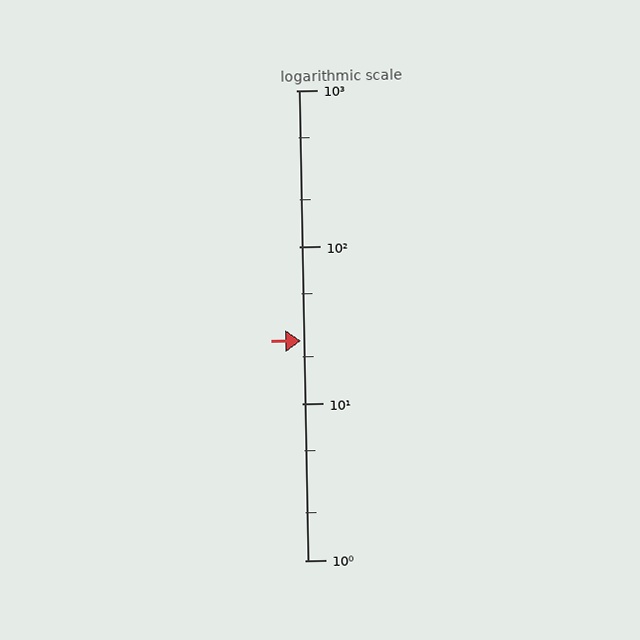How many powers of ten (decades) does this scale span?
The scale spans 3 decades, from 1 to 1000.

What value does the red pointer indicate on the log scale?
The pointer indicates approximately 25.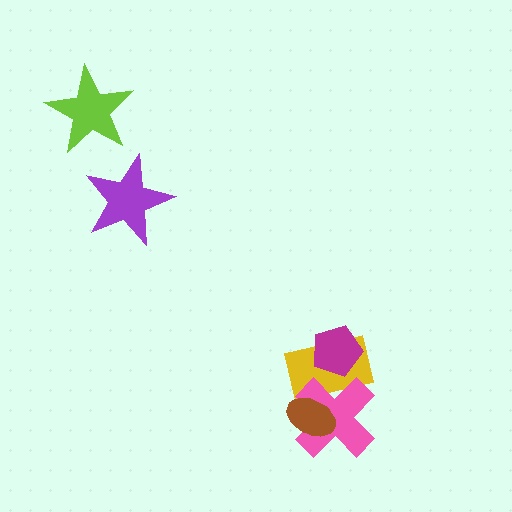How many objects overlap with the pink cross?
2 objects overlap with the pink cross.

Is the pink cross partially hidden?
Yes, it is partially covered by another shape.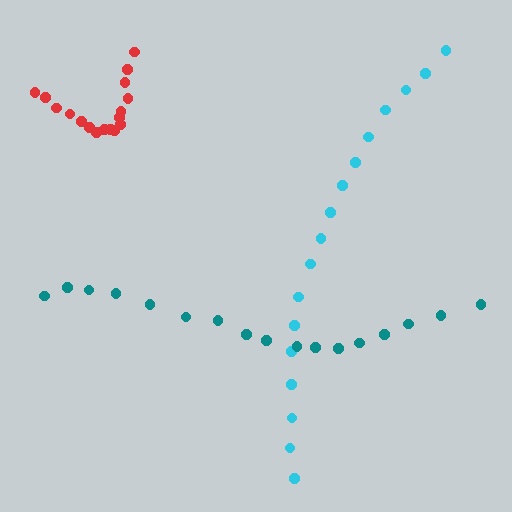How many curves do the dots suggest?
There are 3 distinct paths.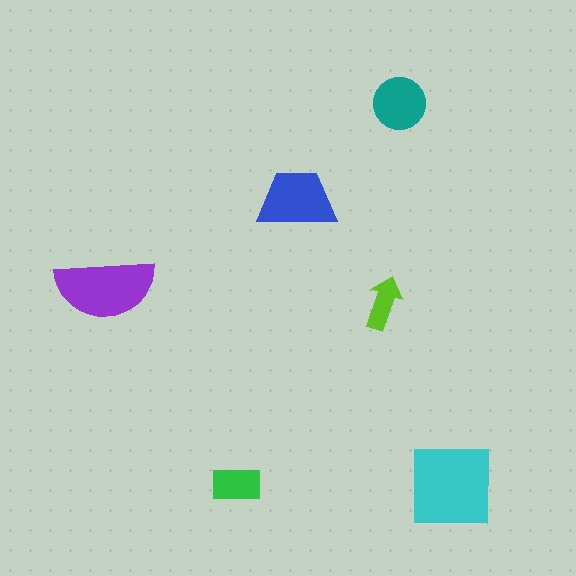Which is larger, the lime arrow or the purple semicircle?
The purple semicircle.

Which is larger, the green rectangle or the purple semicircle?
The purple semicircle.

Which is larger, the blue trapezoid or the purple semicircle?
The purple semicircle.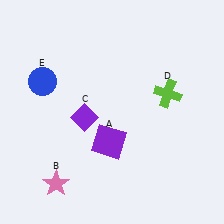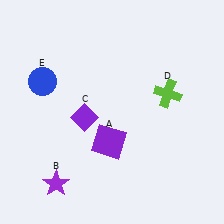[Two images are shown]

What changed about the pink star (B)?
In Image 1, B is pink. In Image 2, it changed to purple.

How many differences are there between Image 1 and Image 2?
There is 1 difference between the two images.